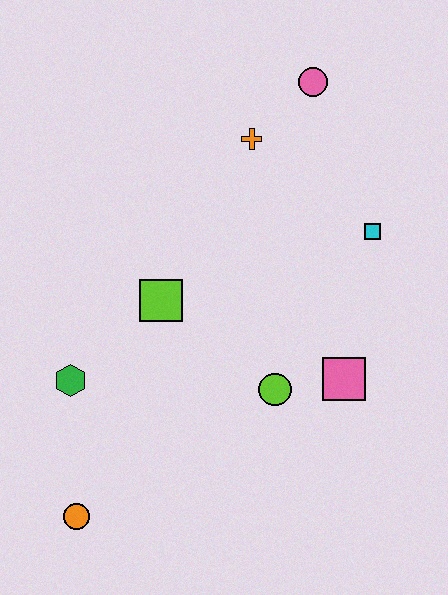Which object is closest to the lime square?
The green hexagon is closest to the lime square.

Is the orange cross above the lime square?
Yes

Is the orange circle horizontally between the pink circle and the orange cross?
No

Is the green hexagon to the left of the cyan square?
Yes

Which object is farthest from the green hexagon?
The pink circle is farthest from the green hexagon.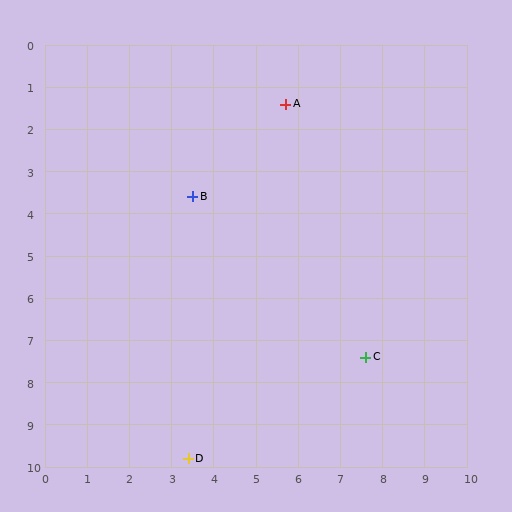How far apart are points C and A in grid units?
Points C and A are about 6.3 grid units apart.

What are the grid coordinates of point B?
Point B is at approximately (3.5, 3.6).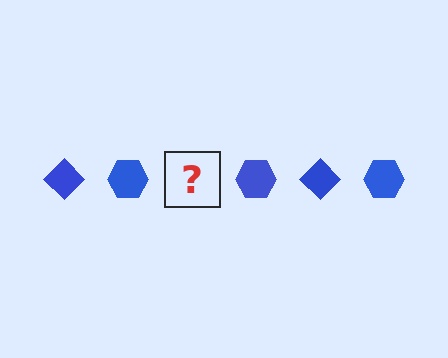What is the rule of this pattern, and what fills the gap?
The rule is that the pattern cycles through diamond, hexagon shapes in blue. The gap should be filled with a blue diamond.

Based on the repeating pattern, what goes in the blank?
The blank should be a blue diamond.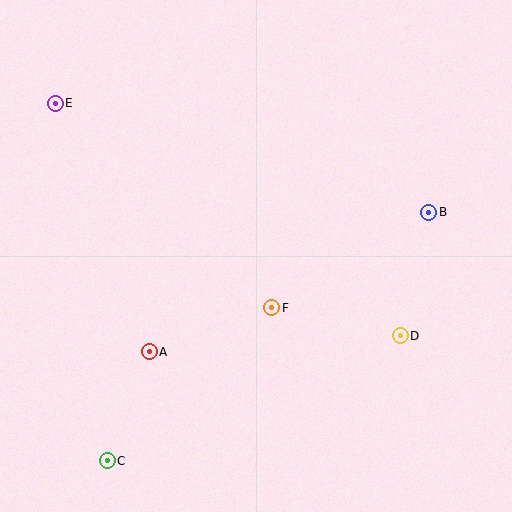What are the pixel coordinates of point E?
Point E is at (55, 103).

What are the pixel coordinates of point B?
Point B is at (429, 212).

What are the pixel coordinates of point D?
Point D is at (400, 336).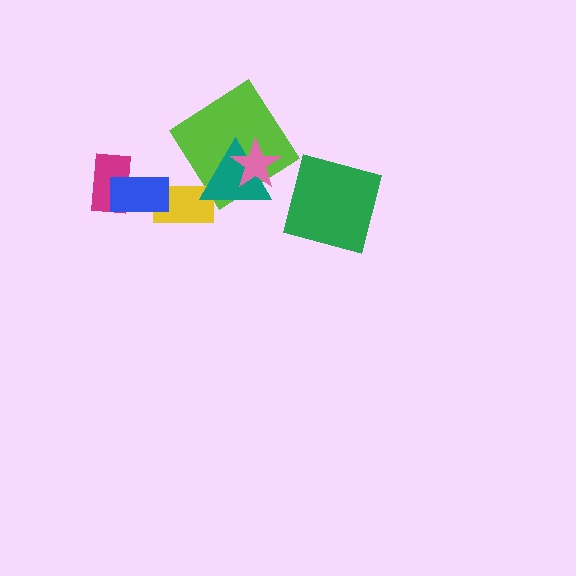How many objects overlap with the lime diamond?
2 objects overlap with the lime diamond.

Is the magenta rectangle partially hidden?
Yes, it is partially covered by another shape.